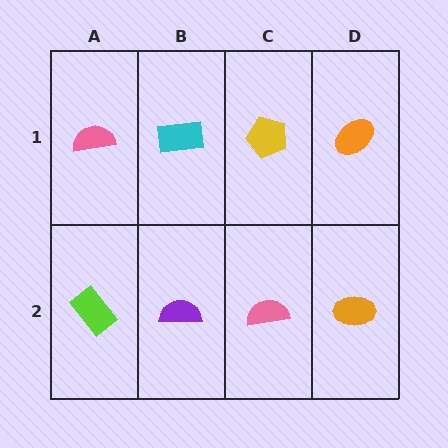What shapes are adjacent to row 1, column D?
An orange ellipse (row 2, column D), a yellow pentagon (row 1, column C).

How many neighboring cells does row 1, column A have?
2.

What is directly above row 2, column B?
A cyan rectangle.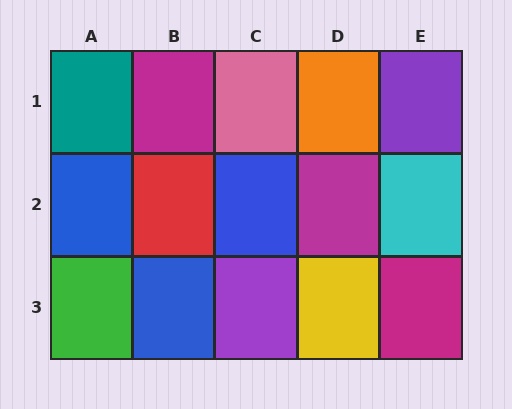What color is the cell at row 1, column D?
Orange.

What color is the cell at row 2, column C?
Blue.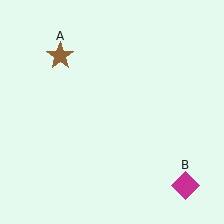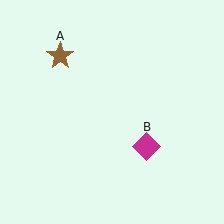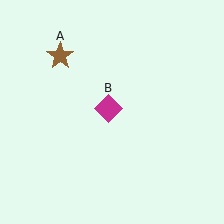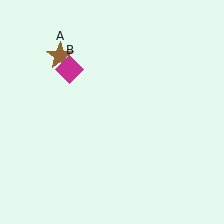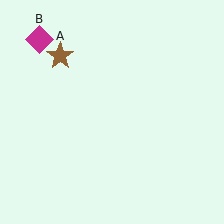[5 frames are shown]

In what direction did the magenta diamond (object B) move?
The magenta diamond (object B) moved up and to the left.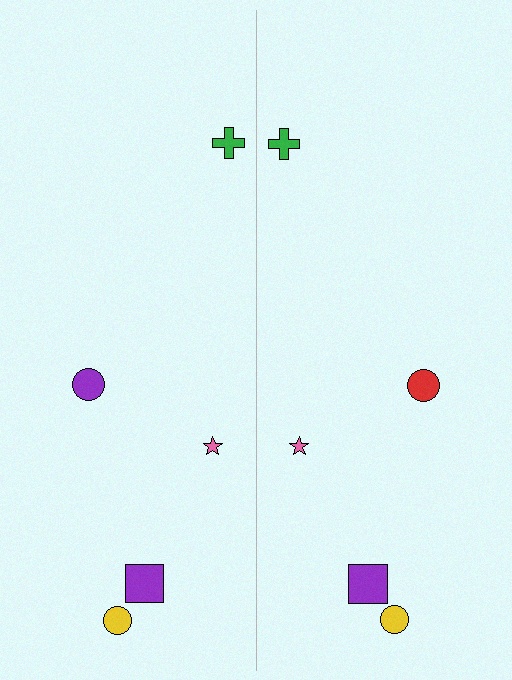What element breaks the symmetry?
The red circle on the right side breaks the symmetry — its mirror counterpart is purple.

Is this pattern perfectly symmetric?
No, the pattern is not perfectly symmetric. The red circle on the right side breaks the symmetry — its mirror counterpart is purple.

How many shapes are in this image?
There are 10 shapes in this image.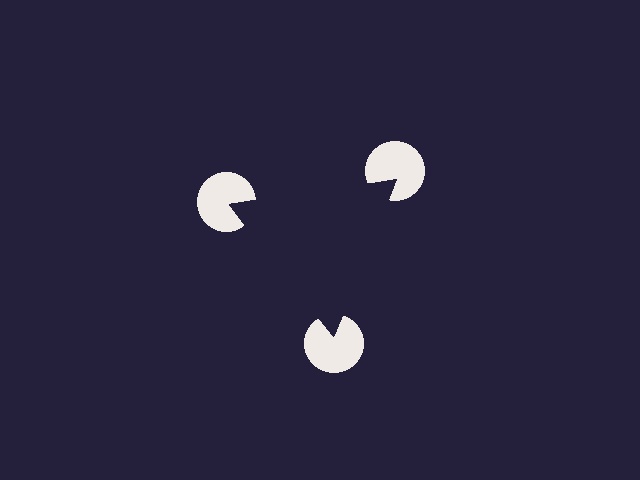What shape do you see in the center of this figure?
An illusory triangle — its edges are inferred from the aligned wedge cuts in the pac-man discs, not physically drawn.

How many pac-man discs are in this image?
There are 3 — one at each vertex of the illusory triangle.